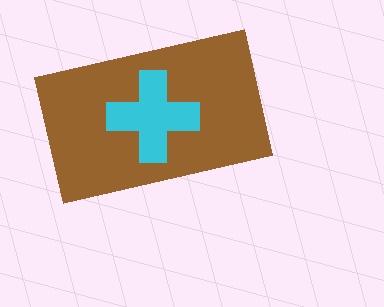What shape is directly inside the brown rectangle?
The cyan cross.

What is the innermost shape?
The cyan cross.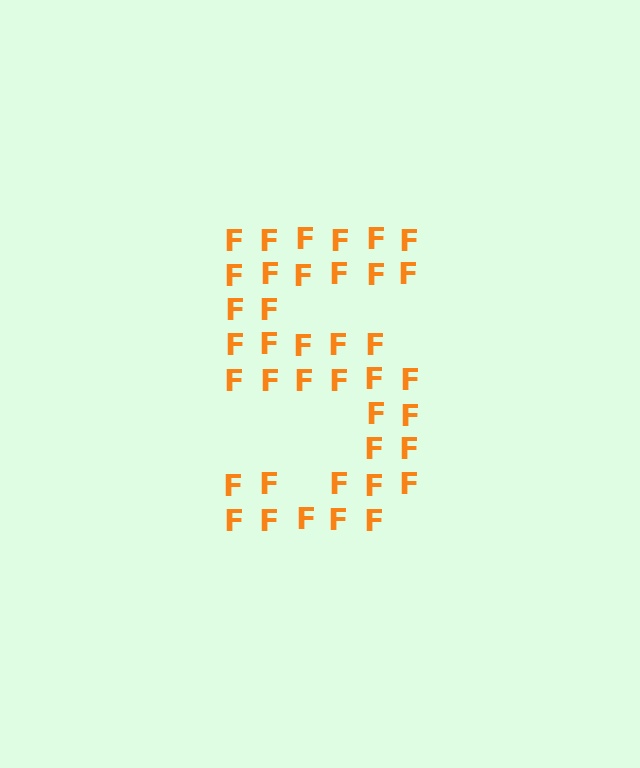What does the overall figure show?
The overall figure shows the digit 5.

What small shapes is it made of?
It is made of small letter F's.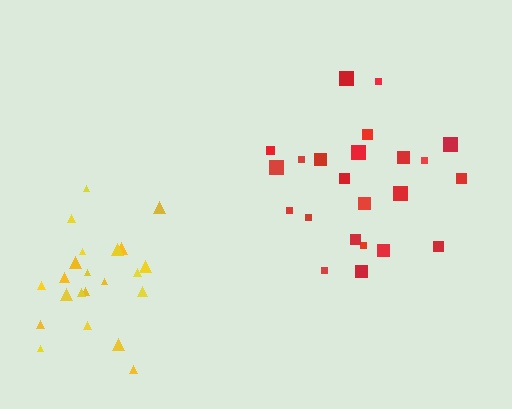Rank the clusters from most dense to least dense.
yellow, red.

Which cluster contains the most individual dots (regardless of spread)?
Red (23).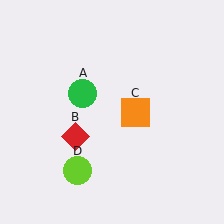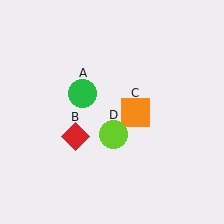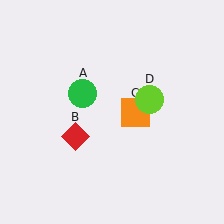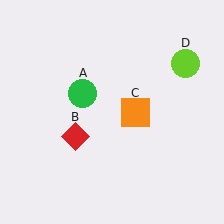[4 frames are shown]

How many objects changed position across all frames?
1 object changed position: lime circle (object D).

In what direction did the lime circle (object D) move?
The lime circle (object D) moved up and to the right.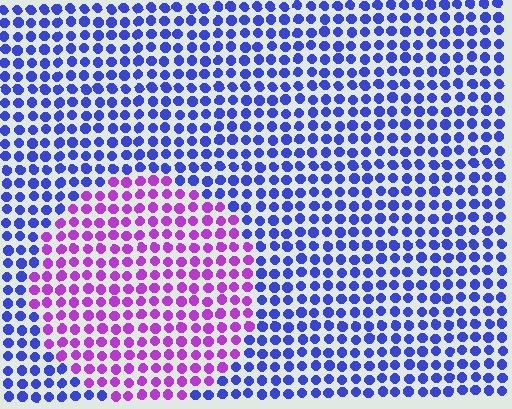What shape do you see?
I see a circle.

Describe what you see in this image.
The image is filled with small blue elements in a uniform arrangement. A circle-shaped region is visible where the elements are tinted to a slightly different hue, forming a subtle color boundary.